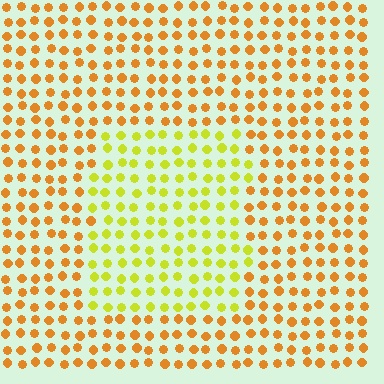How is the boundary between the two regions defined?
The boundary is defined purely by a slight shift in hue (about 38 degrees). Spacing, size, and orientation are identical on both sides.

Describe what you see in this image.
The image is filled with small orange elements in a uniform arrangement. A rectangle-shaped region is visible where the elements are tinted to a slightly different hue, forming a subtle color boundary.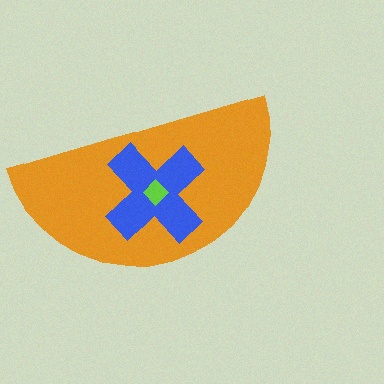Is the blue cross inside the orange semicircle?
Yes.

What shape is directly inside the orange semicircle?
The blue cross.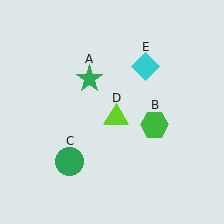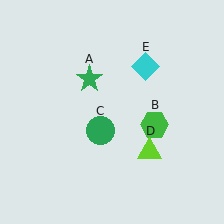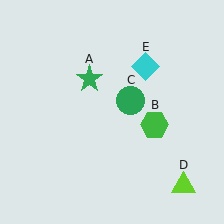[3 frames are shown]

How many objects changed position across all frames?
2 objects changed position: green circle (object C), lime triangle (object D).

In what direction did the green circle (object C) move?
The green circle (object C) moved up and to the right.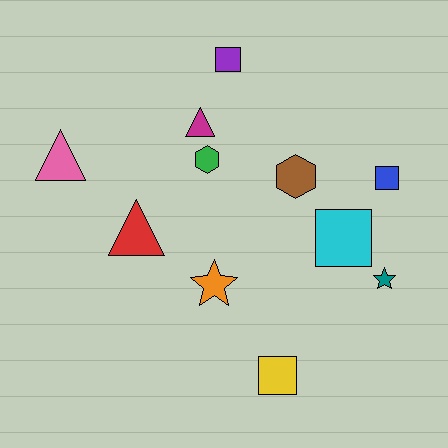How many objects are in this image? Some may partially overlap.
There are 11 objects.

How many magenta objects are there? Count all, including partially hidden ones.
There is 1 magenta object.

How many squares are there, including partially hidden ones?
There are 4 squares.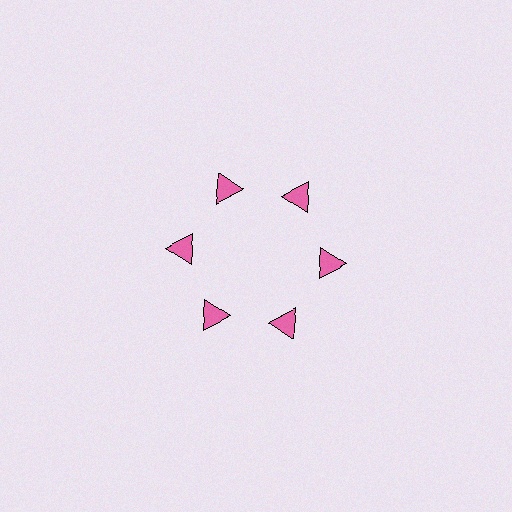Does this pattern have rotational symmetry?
Yes, this pattern has 6-fold rotational symmetry. It looks the same after rotating 60 degrees around the center.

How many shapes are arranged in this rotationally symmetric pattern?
There are 6 shapes, arranged in 6 groups of 1.